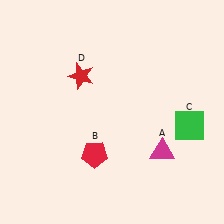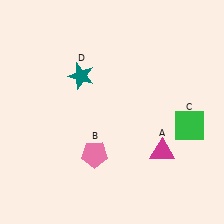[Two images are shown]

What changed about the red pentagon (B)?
In Image 1, B is red. In Image 2, it changed to pink.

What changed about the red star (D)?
In Image 1, D is red. In Image 2, it changed to teal.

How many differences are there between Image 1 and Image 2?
There are 2 differences between the two images.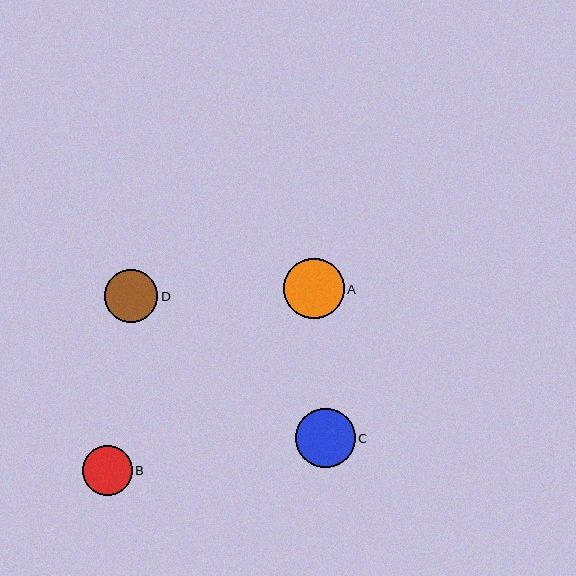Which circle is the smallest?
Circle B is the smallest with a size of approximately 50 pixels.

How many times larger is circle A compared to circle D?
Circle A is approximately 1.1 times the size of circle D.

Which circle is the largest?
Circle A is the largest with a size of approximately 61 pixels.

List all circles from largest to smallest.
From largest to smallest: A, C, D, B.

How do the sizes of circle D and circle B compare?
Circle D and circle B are approximately the same size.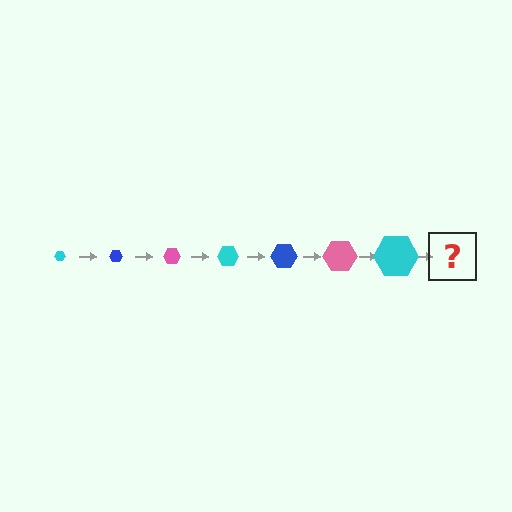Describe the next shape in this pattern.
It should be a blue hexagon, larger than the previous one.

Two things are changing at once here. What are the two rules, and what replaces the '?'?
The two rules are that the hexagon grows larger each step and the color cycles through cyan, blue, and pink. The '?' should be a blue hexagon, larger than the previous one.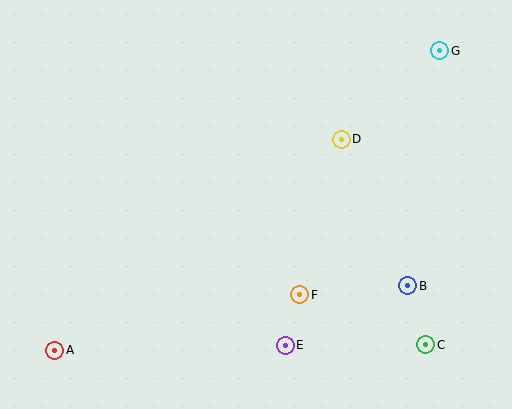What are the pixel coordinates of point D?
Point D is at (341, 139).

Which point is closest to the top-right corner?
Point G is closest to the top-right corner.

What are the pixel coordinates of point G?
Point G is at (440, 51).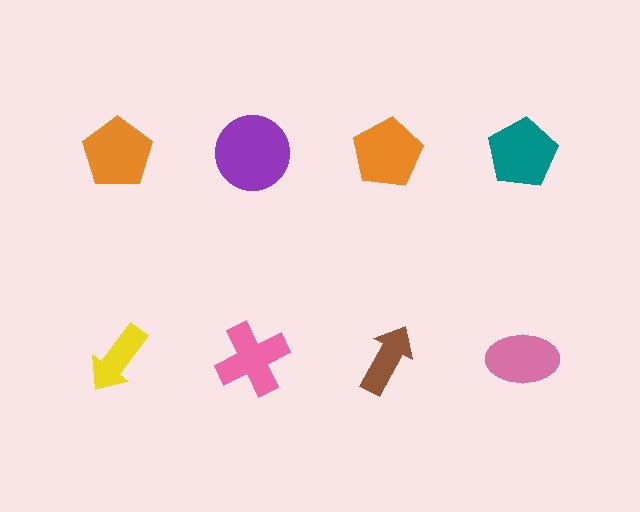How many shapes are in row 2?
4 shapes.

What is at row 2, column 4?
A pink ellipse.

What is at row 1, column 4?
A teal pentagon.